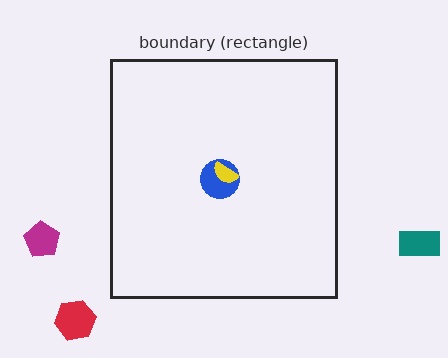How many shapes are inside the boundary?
2 inside, 3 outside.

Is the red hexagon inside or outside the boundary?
Outside.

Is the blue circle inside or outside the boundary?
Inside.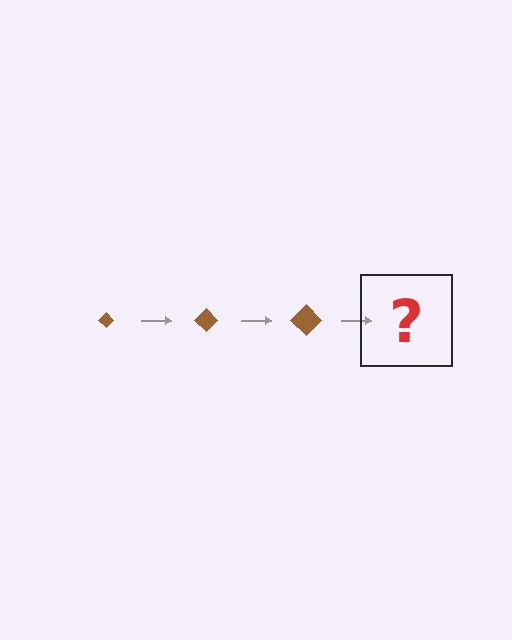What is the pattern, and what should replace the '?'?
The pattern is that the diamond gets progressively larger each step. The '?' should be a brown diamond, larger than the previous one.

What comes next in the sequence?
The next element should be a brown diamond, larger than the previous one.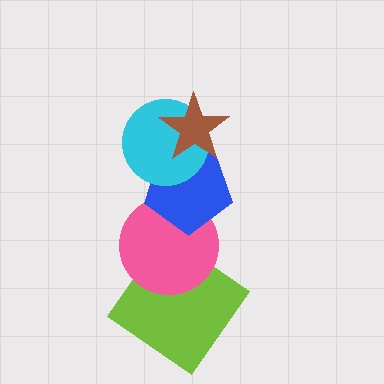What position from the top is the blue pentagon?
The blue pentagon is 3rd from the top.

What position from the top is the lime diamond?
The lime diamond is 5th from the top.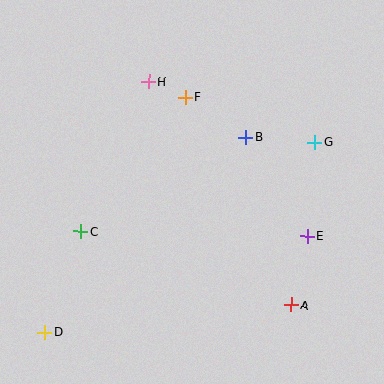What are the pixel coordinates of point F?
Point F is at (186, 97).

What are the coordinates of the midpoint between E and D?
The midpoint between E and D is at (176, 284).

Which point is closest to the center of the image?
Point B at (246, 138) is closest to the center.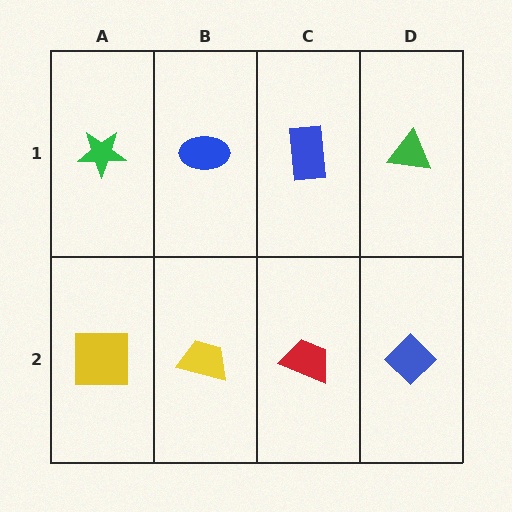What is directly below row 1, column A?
A yellow square.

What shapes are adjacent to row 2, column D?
A green triangle (row 1, column D), a red trapezoid (row 2, column C).